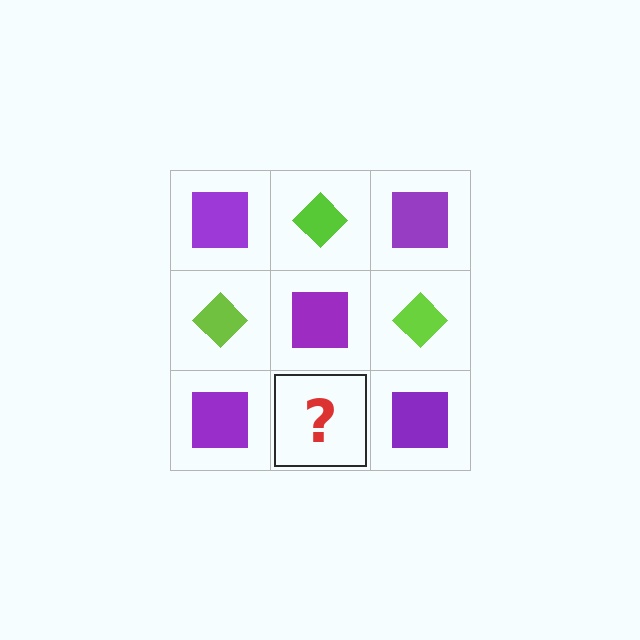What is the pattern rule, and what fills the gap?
The rule is that it alternates purple square and lime diamond in a checkerboard pattern. The gap should be filled with a lime diamond.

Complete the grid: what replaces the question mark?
The question mark should be replaced with a lime diamond.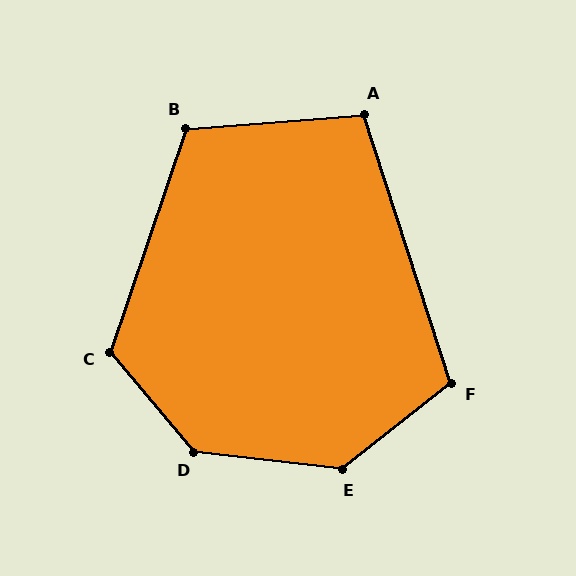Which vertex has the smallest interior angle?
A, at approximately 104 degrees.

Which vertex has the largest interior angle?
D, at approximately 137 degrees.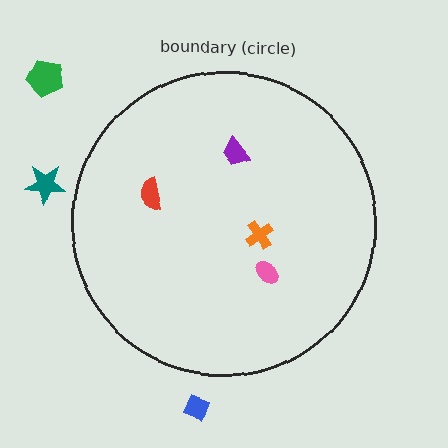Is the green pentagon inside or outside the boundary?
Outside.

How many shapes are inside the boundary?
4 inside, 3 outside.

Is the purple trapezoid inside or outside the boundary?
Inside.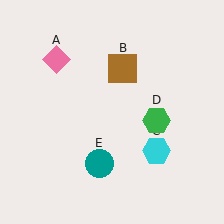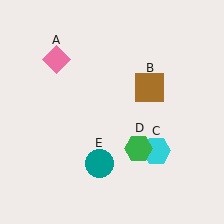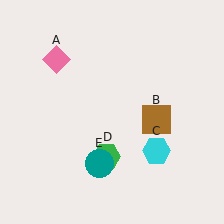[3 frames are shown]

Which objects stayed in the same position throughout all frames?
Pink diamond (object A) and cyan hexagon (object C) and teal circle (object E) remained stationary.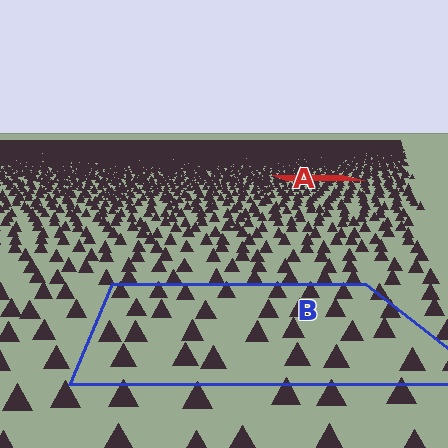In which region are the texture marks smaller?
The texture marks are smaller in region A, because it is farther away.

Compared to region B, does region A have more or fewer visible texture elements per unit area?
Region A has more texture elements per unit area — they are packed more densely because it is farther away.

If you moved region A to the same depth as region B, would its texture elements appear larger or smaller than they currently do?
They would appear larger. At a closer depth, the same texture elements are projected at a bigger on-screen size.